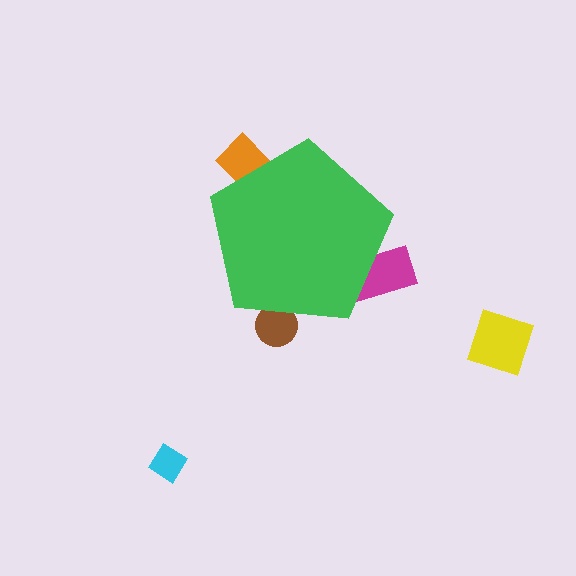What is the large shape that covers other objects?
A green pentagon.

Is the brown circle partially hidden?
Yes, the brown circle is partially hidden behind the green pentagon.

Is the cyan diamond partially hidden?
No, the cyan diamond is fully visible.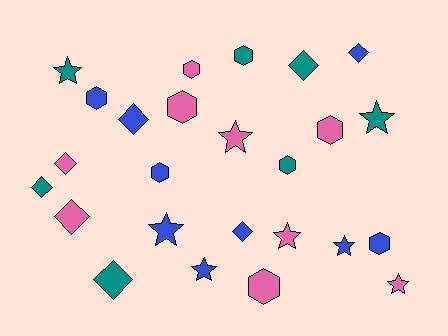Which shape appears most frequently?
Hexagon, with 9 objects.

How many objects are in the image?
There are 25 objects.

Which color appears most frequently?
Blue, with 9 objects.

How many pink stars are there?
There are 3 pink stars.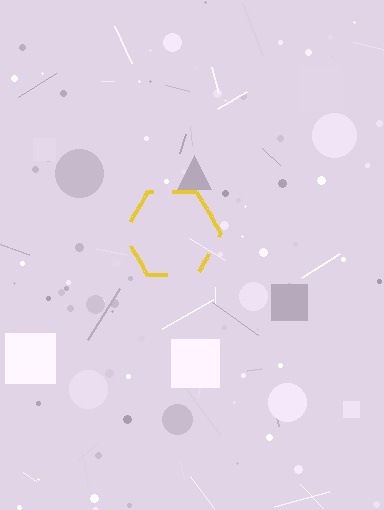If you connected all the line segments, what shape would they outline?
They would outline a hexagon.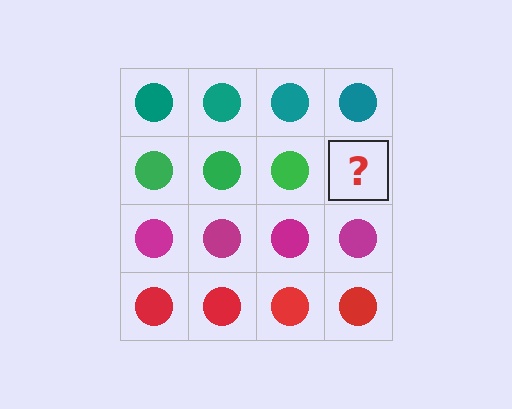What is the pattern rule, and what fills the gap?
The rule is that each row has a consistent color. The gap should be filled with a green circle.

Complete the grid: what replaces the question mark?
The question mark should be replaced with a green circle.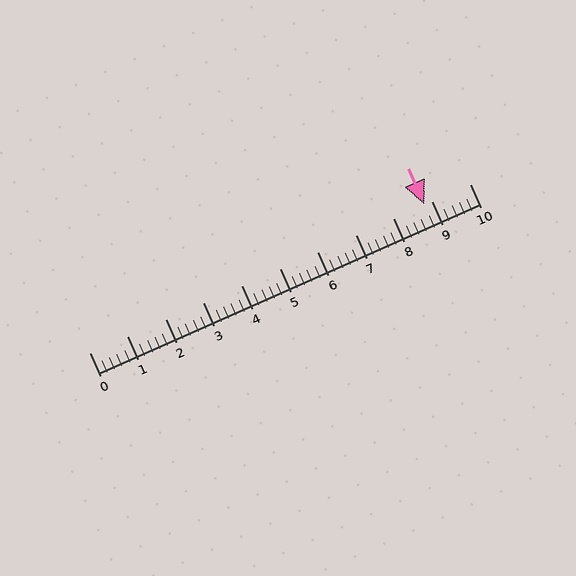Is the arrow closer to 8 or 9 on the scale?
The arrow is closer to 9.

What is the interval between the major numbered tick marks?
The major tick marks are spaced 1 units apart.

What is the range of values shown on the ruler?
The ruler shows values from 0 to 10.